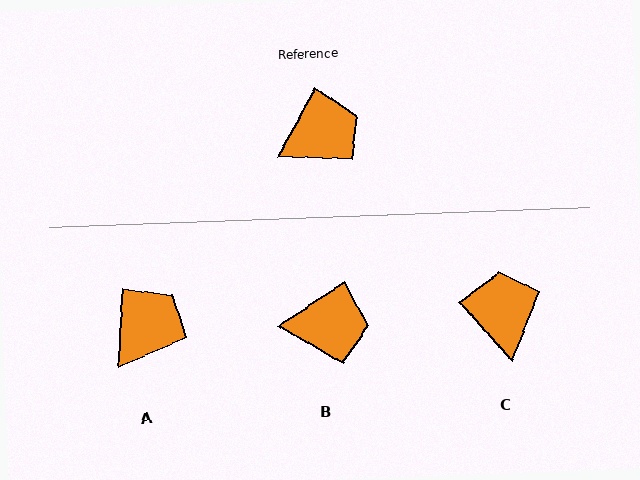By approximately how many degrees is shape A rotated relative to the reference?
Approximately 26 degrees counter-clockwise.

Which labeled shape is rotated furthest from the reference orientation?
C, about 71 degrees away.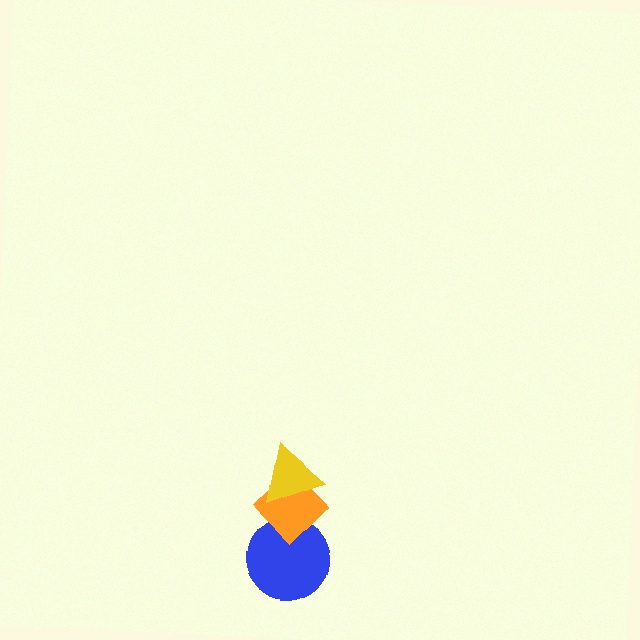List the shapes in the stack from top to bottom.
From top to bottom: the yellow triangle, the orange diamond, the blue circle.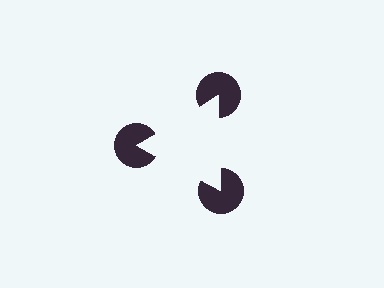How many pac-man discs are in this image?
There are 3 — one at each vertex of the illusory triangle.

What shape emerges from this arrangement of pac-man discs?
An illusory triangle — its edges are inferred from the aligned wedge cuts in the pac-man discs, not physically drawn.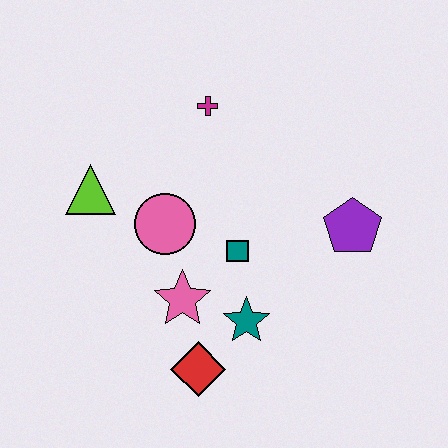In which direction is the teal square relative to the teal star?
The teal square is above the teal star.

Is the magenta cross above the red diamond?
Yes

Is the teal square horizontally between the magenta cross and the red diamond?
No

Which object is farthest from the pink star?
The magenta cross is farthest from the pink star.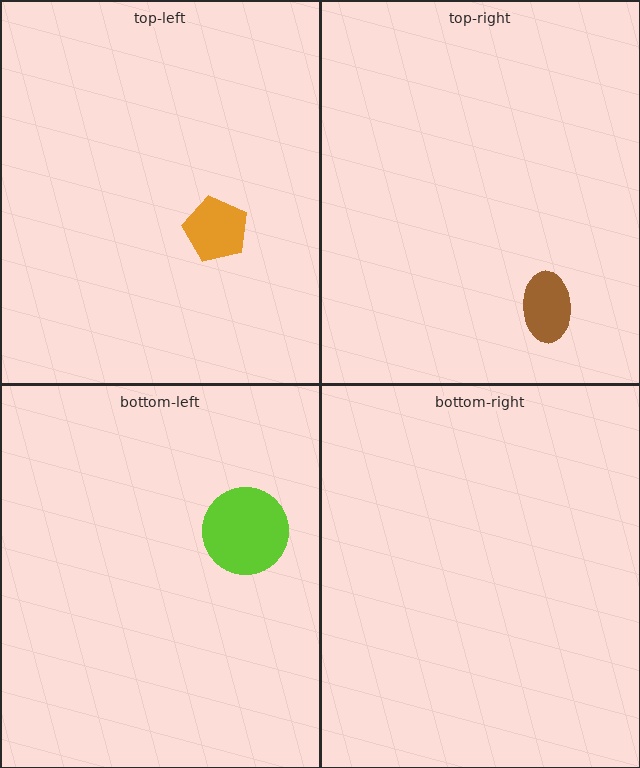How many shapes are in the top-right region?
1.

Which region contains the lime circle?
The bottom-left region.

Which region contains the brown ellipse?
The top-right region.